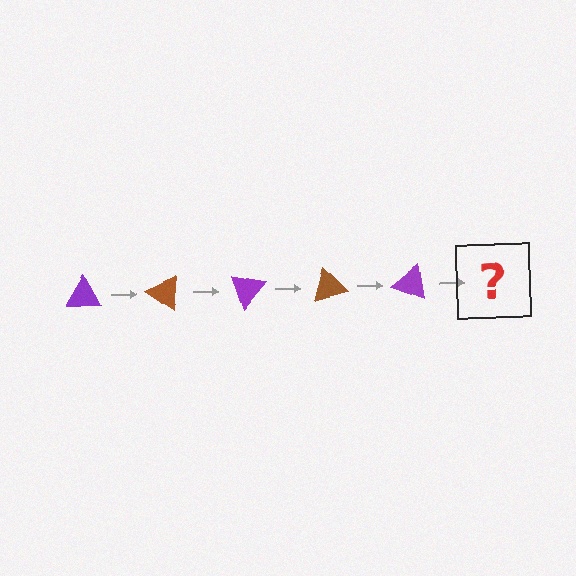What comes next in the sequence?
The next element should be a brown triangle, rotated 175 degrees from the start.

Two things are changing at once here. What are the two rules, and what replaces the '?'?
The two rules are that it rotates 35 degrees each step and the color cycles through purple and brown. The '?' should be a brown triangle, rotated 175 degrees from the start.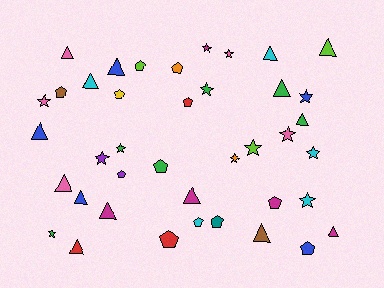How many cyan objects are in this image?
There are 5 cyan objects.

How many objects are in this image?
There are 40 objects.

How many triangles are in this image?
There are 15 triangles.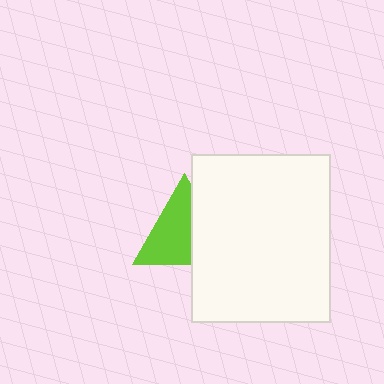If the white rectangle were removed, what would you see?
You would see the complete lime triangle.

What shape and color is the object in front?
The object in front is a white rectangle.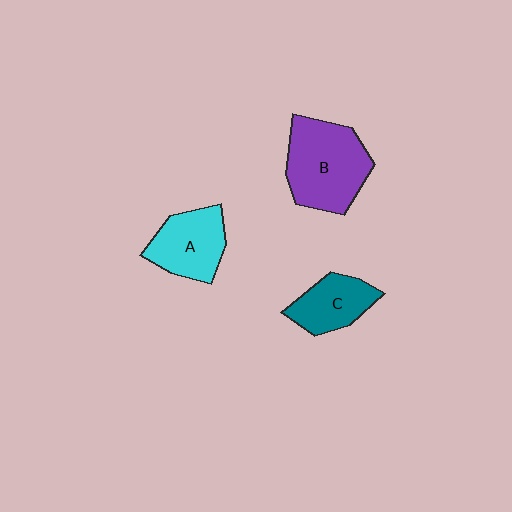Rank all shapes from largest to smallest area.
From largest to smallest: B (purple), A (cyan), C (teal).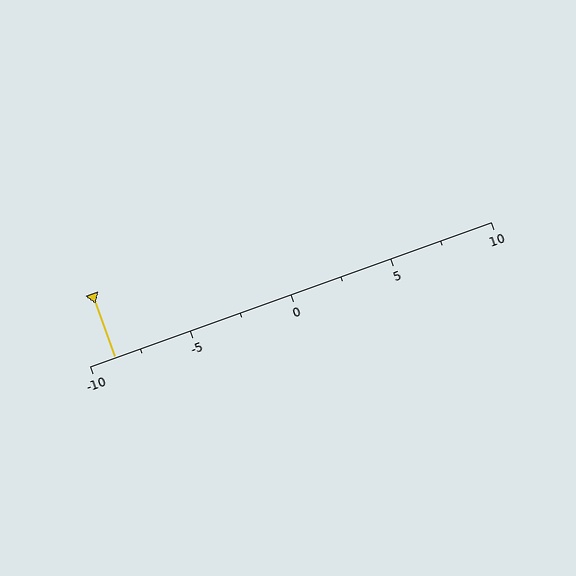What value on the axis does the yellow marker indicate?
The marker indicates approximately -8.8.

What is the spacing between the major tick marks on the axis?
The major ticks are spaced 5 apart.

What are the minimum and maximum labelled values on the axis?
The axis runs from -10 to 10.